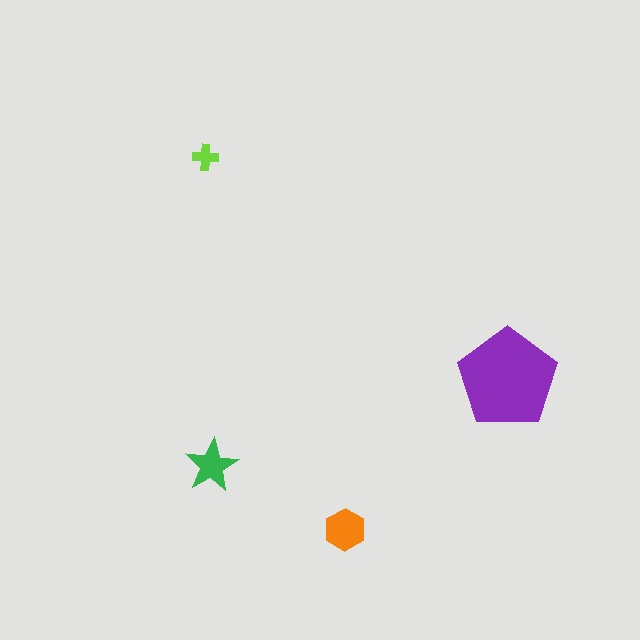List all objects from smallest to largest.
The lime cross, the green star, the orange hexagon, the purple pentagon.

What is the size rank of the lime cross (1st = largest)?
4th.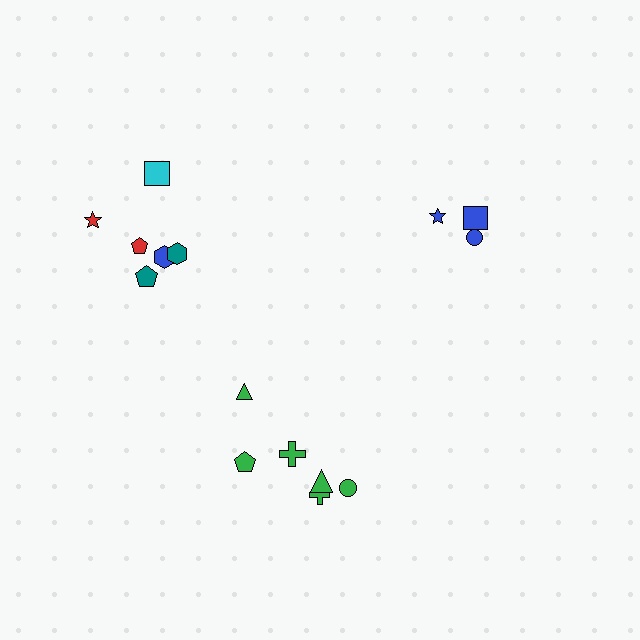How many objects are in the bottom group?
There are 6 objects.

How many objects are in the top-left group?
There are 6 objects.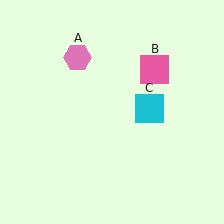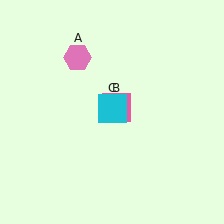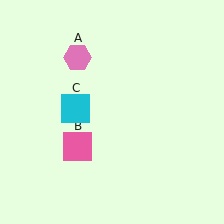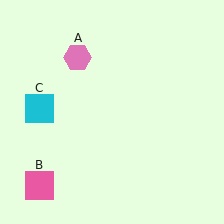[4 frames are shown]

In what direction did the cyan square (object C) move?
The cyan square (object C) moved left.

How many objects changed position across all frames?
2 objects changed position: pink square (object B), cyan square (object C).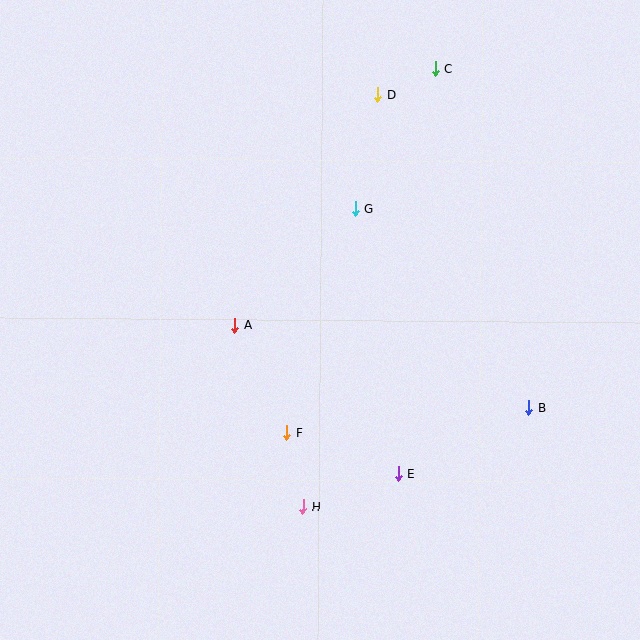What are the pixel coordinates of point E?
Point E is at (398, 473).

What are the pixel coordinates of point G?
Point G is at (355, 209).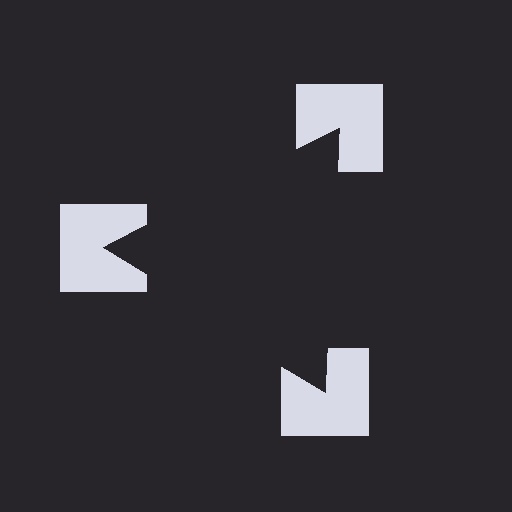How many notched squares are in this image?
There are 3 — one at each vertex of the illusory triangle.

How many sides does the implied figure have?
3 sides.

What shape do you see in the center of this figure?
An illusory triangle — its edges are inferred from the aligned wedge cuts in the notched squares, not physically drawn.